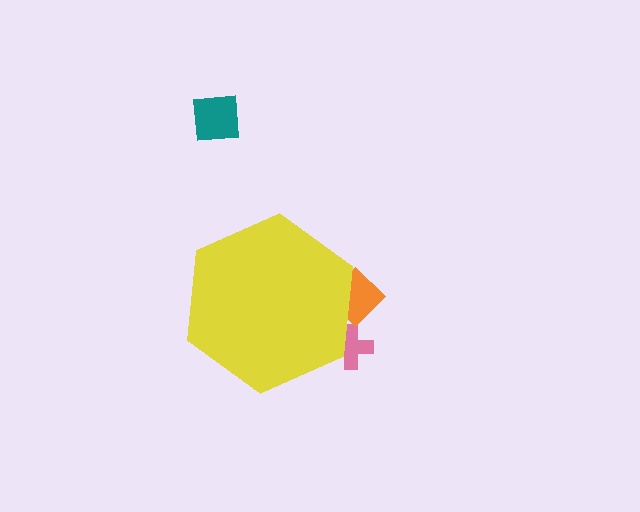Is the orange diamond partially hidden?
Yes, the orange diamond is partially hidden behind the yellow hexagon.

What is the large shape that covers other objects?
A yellow hexagon.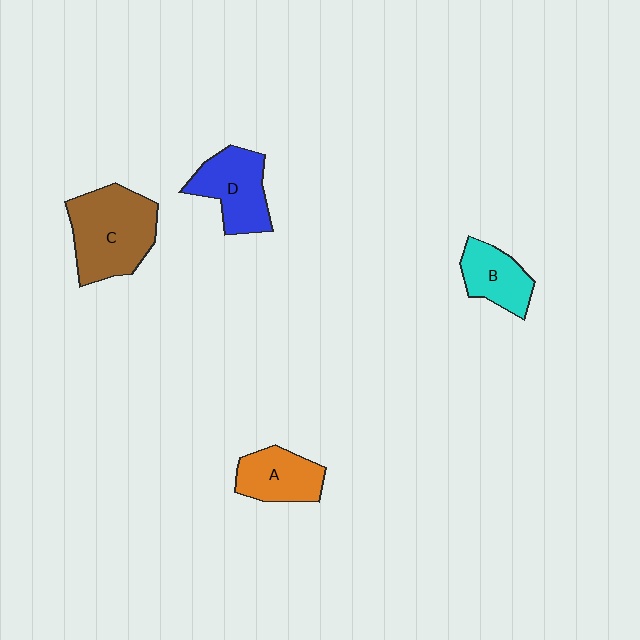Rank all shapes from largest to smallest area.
From largest to smallest: C (brown), D (blue), A (orange), B (cyan).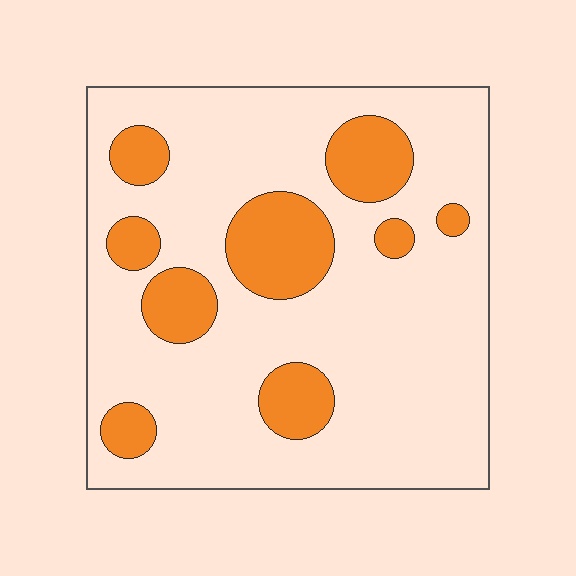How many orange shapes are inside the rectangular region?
9.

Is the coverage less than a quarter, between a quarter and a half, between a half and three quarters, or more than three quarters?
Less than a quarter.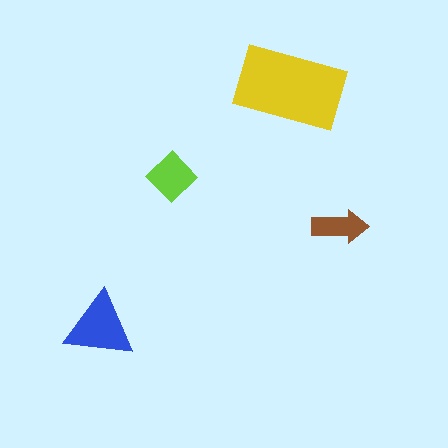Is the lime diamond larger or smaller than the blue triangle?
Smaller.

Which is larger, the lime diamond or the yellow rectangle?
The yellow rectangle.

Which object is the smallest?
The brown arrow.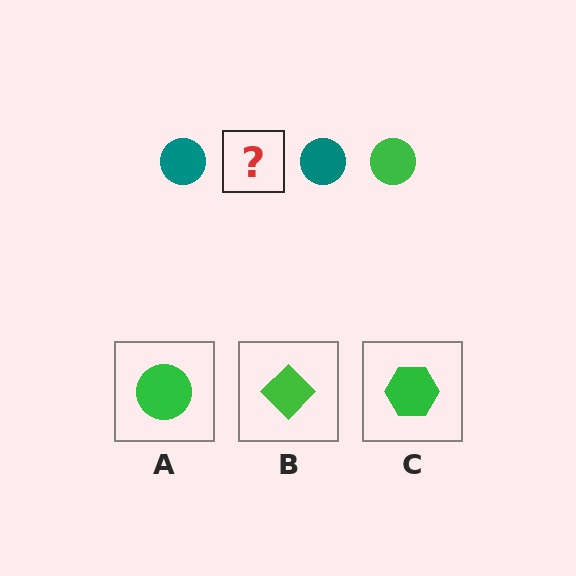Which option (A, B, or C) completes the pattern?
A.